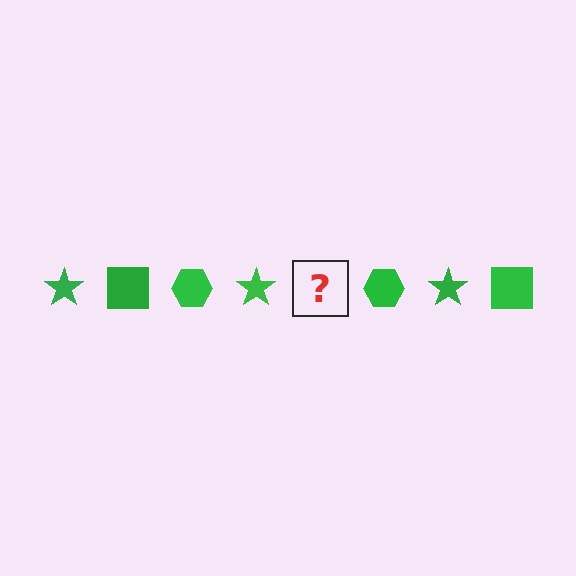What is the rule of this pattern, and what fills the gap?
The rule is that the pattern cycles through star, square, hexagon shapes in green. The gap should be filled with a green square.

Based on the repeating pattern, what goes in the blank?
The blank should be a green square.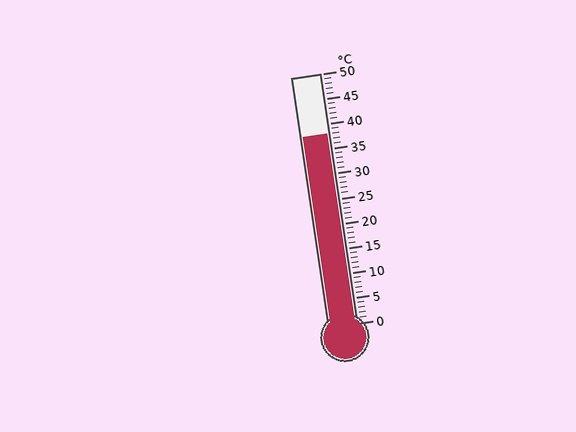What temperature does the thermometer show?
The thermometer shows approximately 38°C.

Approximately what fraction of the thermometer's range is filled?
The thermometer is filled to approximately 75% of its range.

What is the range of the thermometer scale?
The thermometer scale ranges from 0°C to 50°C.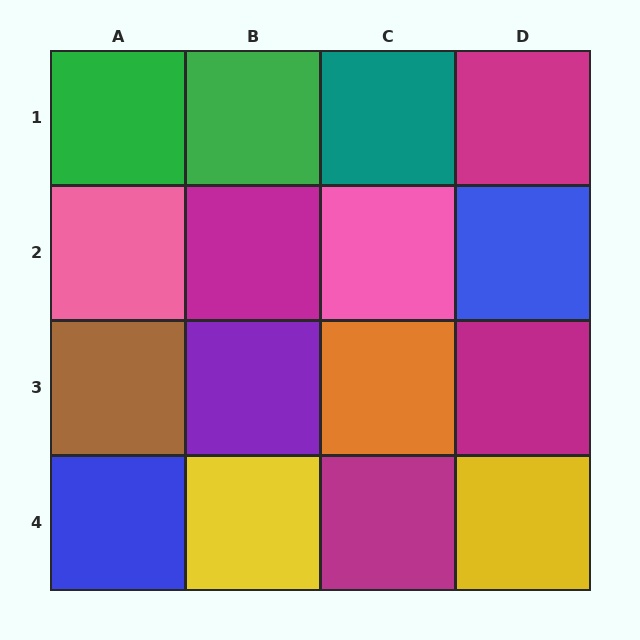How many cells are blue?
2 cells are blue.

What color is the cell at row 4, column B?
Yellow.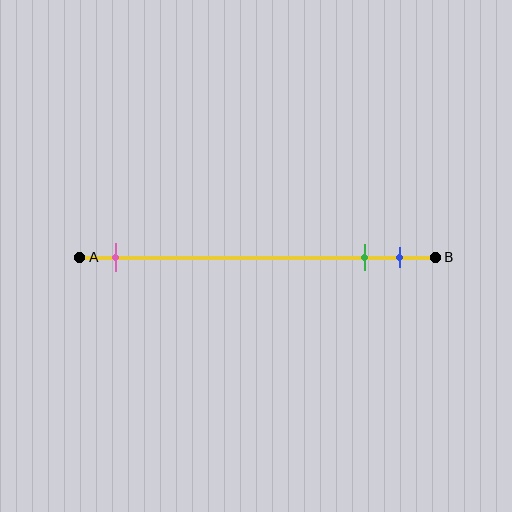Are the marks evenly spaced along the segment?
No, the marks are not evenly spaced.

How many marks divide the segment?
There are 3 marks dividing the segment.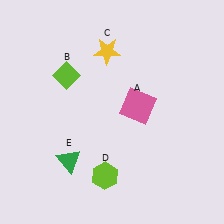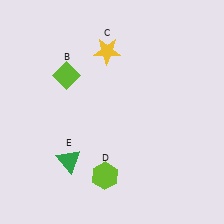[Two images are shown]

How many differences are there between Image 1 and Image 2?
There is 1 difference between the two images.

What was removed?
The pink square (A) was removed in Image 2.